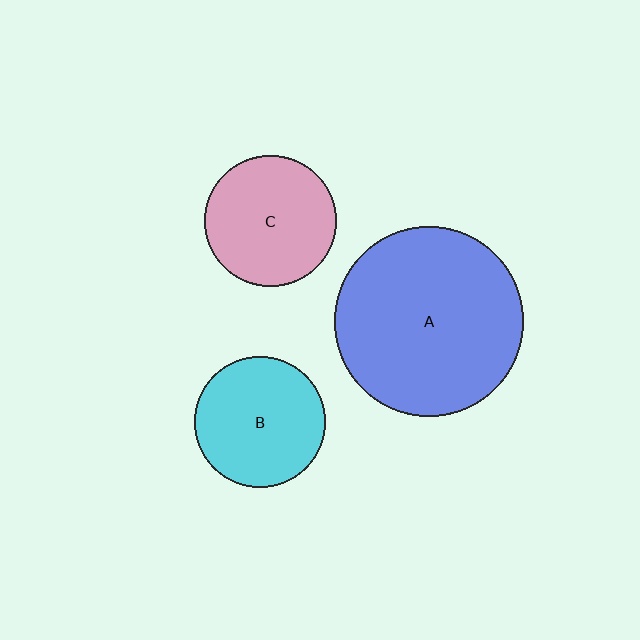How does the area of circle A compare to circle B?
Approximately 2.1 times.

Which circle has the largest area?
Circle A (blue).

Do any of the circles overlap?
No, none of the circles overlap.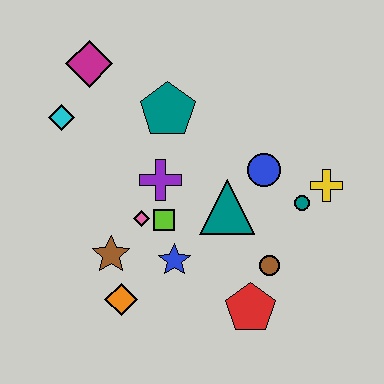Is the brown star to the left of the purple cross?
Yes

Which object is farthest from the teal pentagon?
The red pentagon is farthest from the teal pentagon.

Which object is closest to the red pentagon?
The brown circle is closest to the red pentagon.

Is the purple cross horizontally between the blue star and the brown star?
Yes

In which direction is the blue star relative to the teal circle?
The blue star is to the left of the teal circle.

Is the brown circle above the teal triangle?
No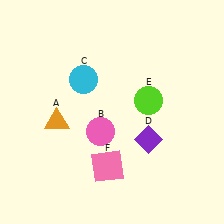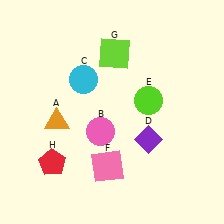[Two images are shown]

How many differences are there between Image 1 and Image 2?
There are 2 differences between the two images.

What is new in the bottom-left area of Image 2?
A red pentagon (H) was added in the bottom-left area of Image 2.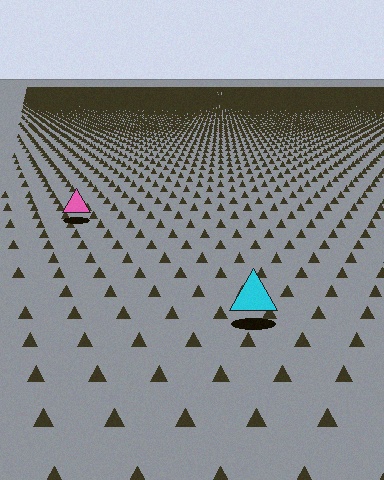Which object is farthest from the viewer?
The pink triangle is farthest from the viewer. It appears smaller and the ground texture around it is denser.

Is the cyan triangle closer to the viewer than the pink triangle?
Yes. The cyan triangle is closer — you can tell from the texture gradient: the ground texture is coarser near it.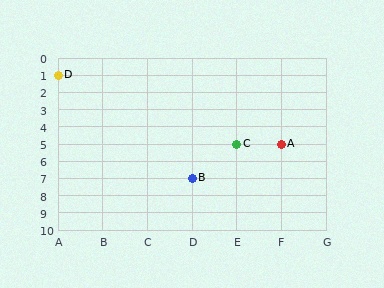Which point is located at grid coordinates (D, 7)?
Point B is at (D, 7).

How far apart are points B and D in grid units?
Points B and D are 3 columns and 6 rows apart (about 6.7 grid units diagonally).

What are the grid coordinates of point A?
Point A is at grid coordinates (F, 5).